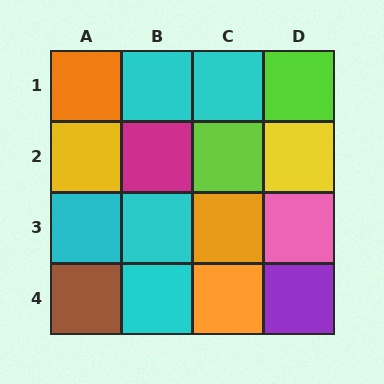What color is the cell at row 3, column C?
Orange.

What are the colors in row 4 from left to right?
Brown, cyan, orange, purple.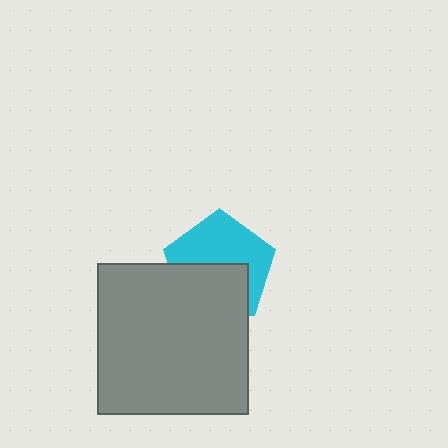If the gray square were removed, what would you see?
You would see the complete cyan pentagon.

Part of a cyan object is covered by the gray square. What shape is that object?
It is a pentagon.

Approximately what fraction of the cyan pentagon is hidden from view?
Roughly 46% of the cyan pentagon is hidden behind the gray square.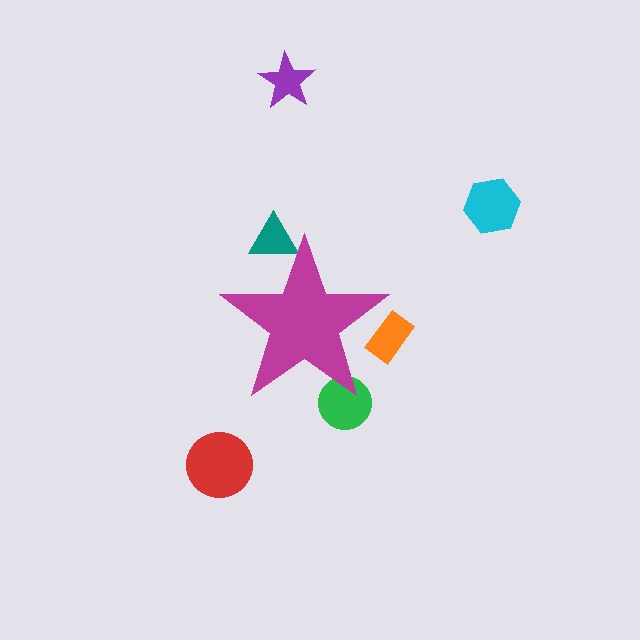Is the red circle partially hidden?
No, the red circle is fully visible.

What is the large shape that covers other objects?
A magenta star.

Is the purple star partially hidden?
No, the purple star is fully visible.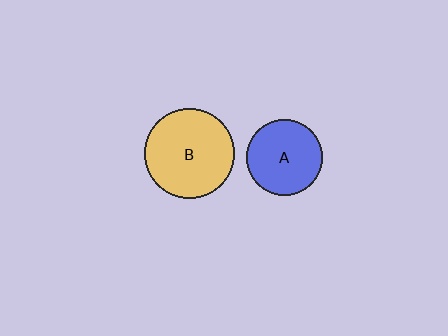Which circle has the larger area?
Circle B (yellow).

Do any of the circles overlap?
No, none of the circles overlap.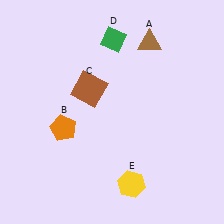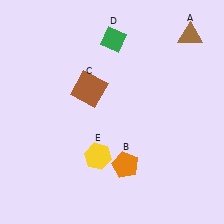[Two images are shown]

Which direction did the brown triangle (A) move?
The brown triangle (A) moved right.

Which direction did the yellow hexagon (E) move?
The yellow hexagon (E) moved left.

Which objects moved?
The objects that moved are: the brown triangle (A), the orange pentagon (B), the yellow hexagon (E).